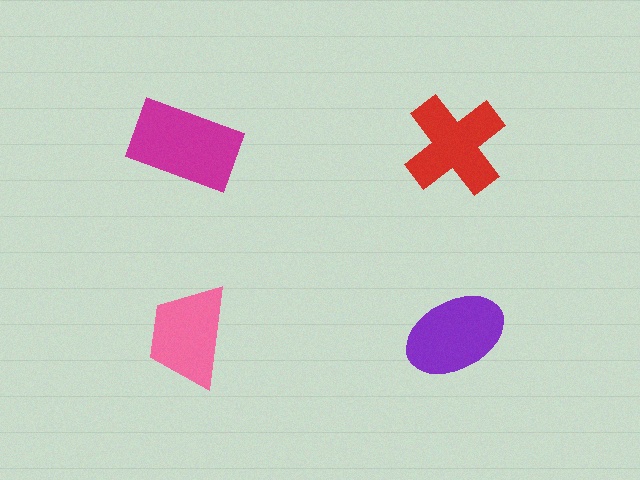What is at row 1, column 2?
A red cross.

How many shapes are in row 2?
2 shapes.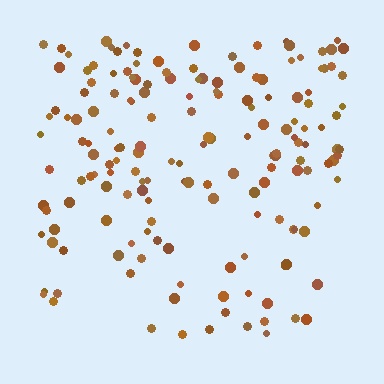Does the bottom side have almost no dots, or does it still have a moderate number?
Still a moderate number, just noticeably fewer than the top.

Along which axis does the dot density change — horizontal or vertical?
Vertical.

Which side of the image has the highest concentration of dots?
The top.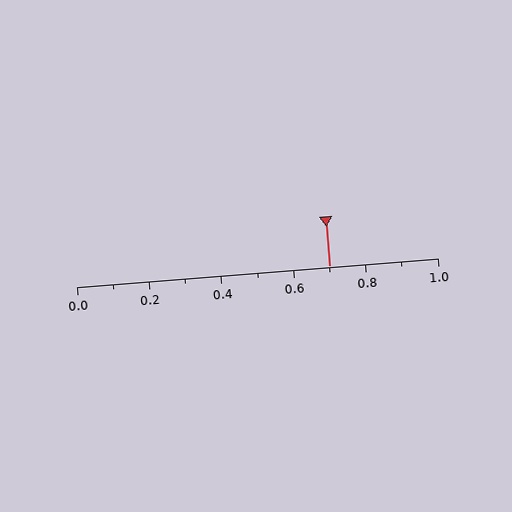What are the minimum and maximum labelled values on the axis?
The axis runs from 0.0 to 1.0.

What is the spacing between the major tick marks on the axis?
The major ticks are spaced 0.2 apart.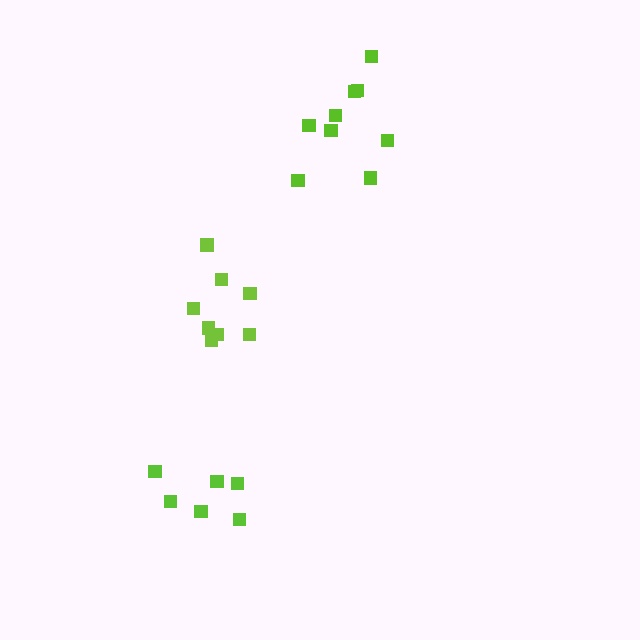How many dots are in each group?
Group 1: 9 dots, Group 2: 6 dots, Group 3: 8 dots (23 total).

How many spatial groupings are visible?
There are 3 spatial groupings.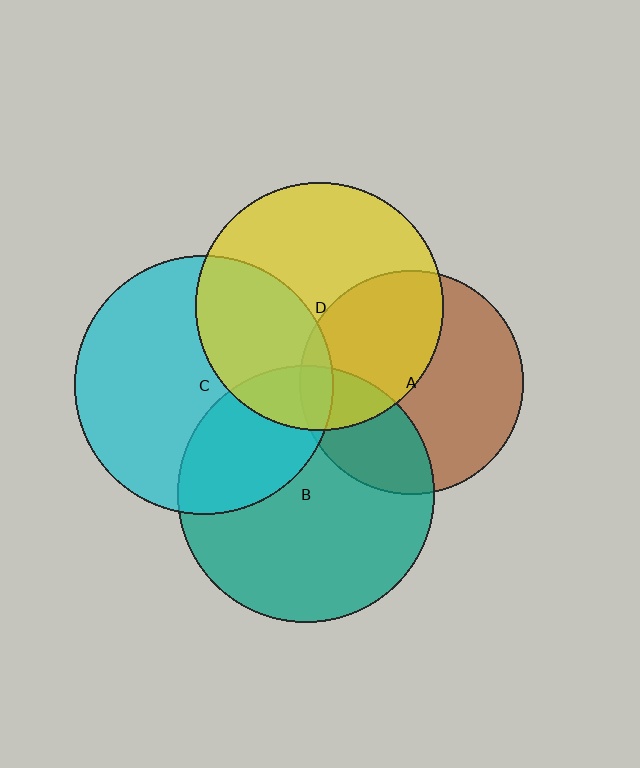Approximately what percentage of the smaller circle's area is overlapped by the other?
Approximately 35%.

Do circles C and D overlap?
Yes.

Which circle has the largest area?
Circle C (cyan).